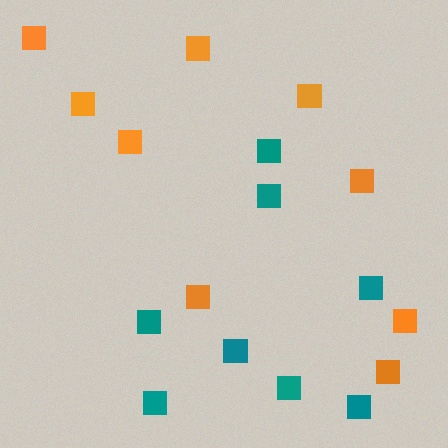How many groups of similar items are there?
There are 2 groups: one group of teal squares (8) and one group of orange squares (9).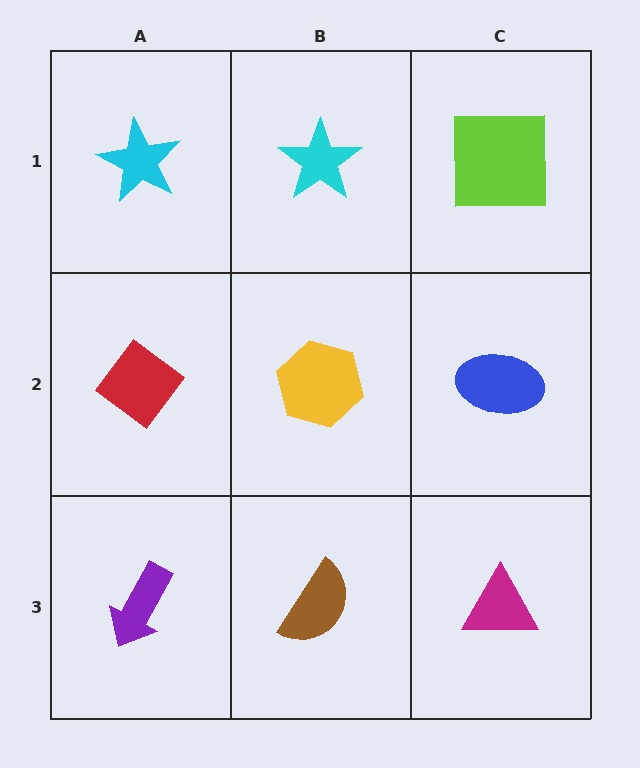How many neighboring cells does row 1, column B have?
3.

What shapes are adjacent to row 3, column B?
A yellow hexagon (row 2, column B), a purple arrow (row 3, column A), a magenta triangle (row 3, column C).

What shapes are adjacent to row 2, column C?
A lime square (row 1, column C), a magenta triangle (row 3, column C), a yellow hexagon (row 2, column B).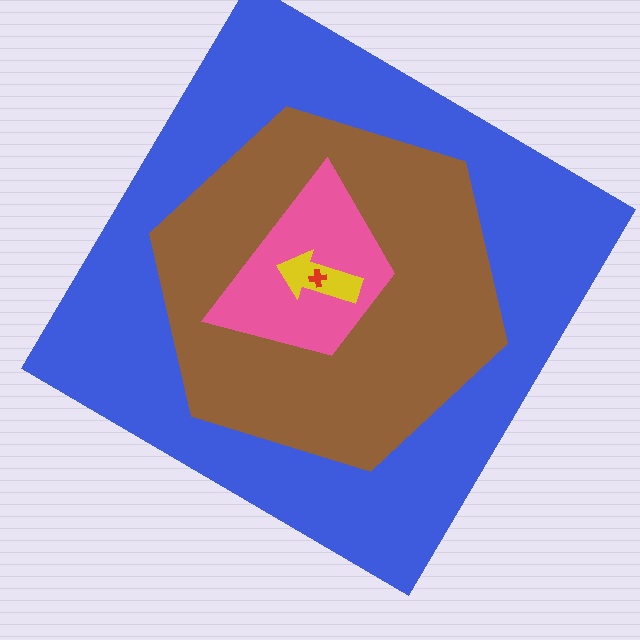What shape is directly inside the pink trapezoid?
The yellow arrow.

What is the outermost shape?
The blue diamond.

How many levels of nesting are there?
5.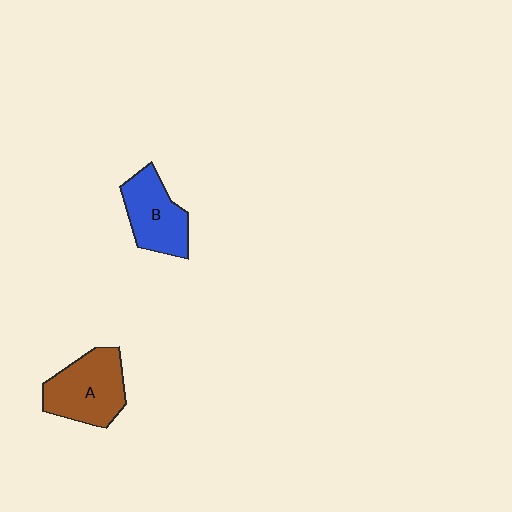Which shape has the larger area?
Shape A (brown).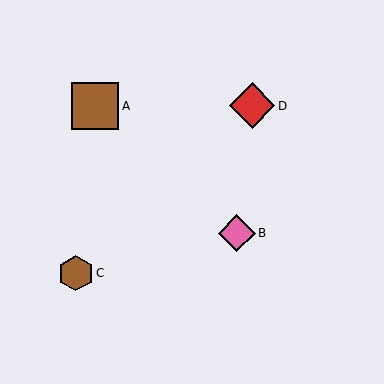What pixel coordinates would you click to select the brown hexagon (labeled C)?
Click at (76, 273) to select the brown hexagon C.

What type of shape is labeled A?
Shape A is a brown square.